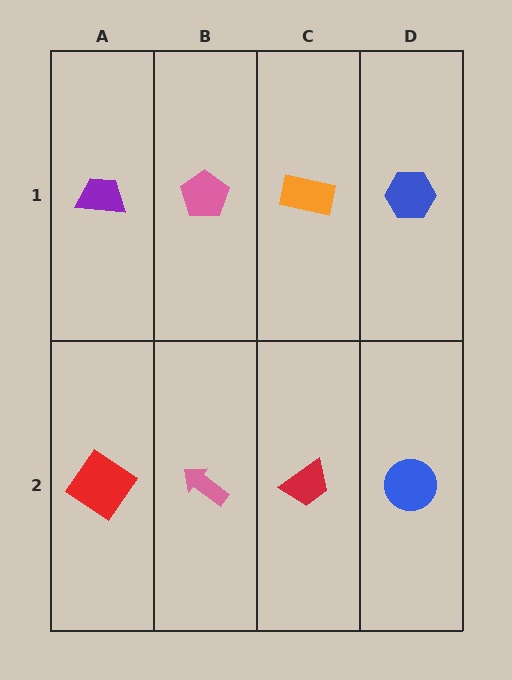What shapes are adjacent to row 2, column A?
A purple trapezoid (row 1, column A), a pink arrow (row 2, column B).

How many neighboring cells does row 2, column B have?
3.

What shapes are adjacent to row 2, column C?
An orange rectangle (row 1, column C), a pink arrow (row 2, column B), a blue circle (row 2, column D).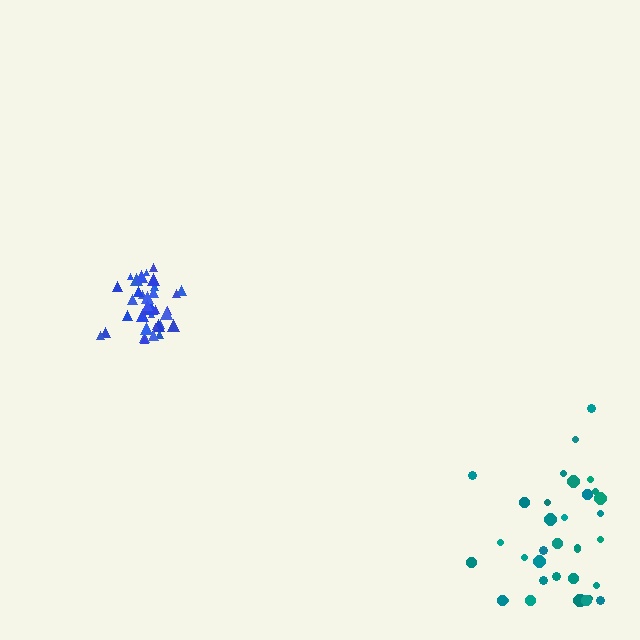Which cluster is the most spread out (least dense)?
Teal.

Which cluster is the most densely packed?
Blue.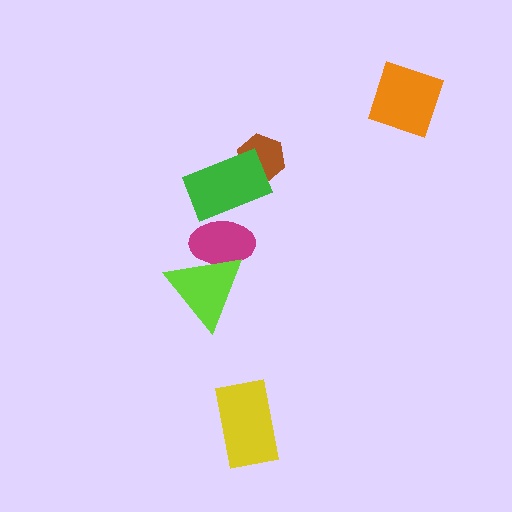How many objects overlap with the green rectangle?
2 objects overlap with the green rectangle.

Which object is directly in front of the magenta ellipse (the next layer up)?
The lime triangle is directly in front of the magenta ellipse.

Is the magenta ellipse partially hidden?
Yes, it is partially covered by another shape.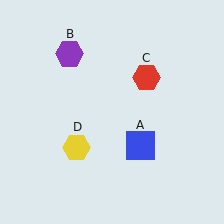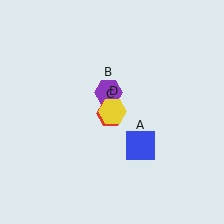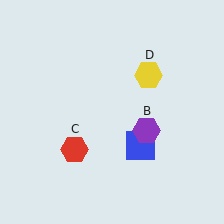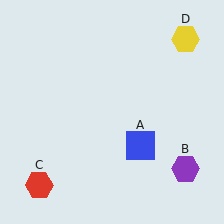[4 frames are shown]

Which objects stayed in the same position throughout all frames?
Blue square (object A) remained stationary.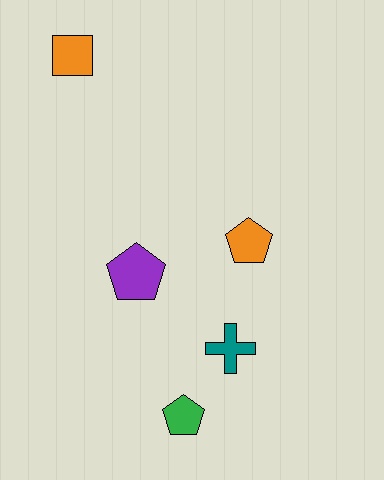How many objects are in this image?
There are 5 objects.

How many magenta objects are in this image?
There are no magenta objects.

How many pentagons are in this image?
There are 3 pentagons.